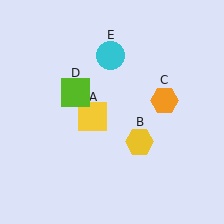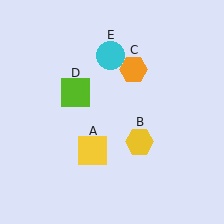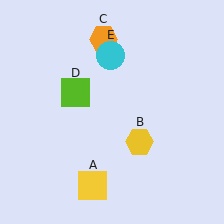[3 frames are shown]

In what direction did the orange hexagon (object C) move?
The orange hexagon (object C) moved up and to the left.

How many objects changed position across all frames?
2 objects changed position: yellow square (object A), orange hexagon (object C).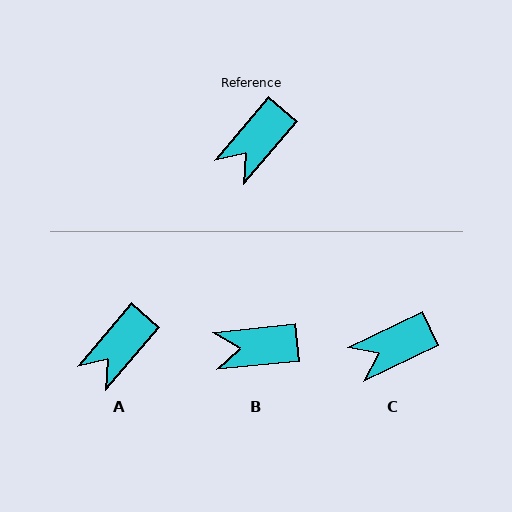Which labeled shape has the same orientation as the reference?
A.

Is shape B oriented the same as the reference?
No, it is off by about 44 degrees.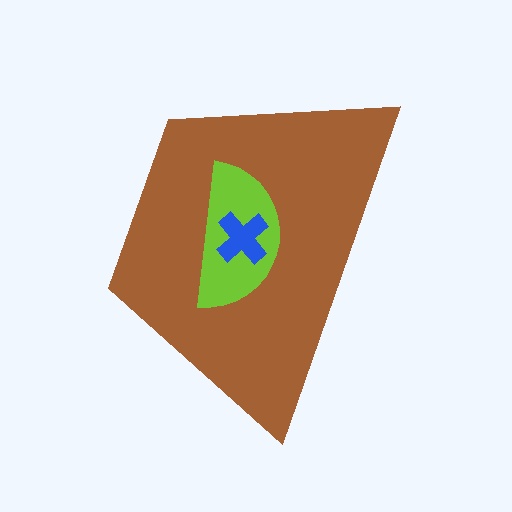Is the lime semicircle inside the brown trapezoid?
Yes.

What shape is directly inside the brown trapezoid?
The lime semicircle.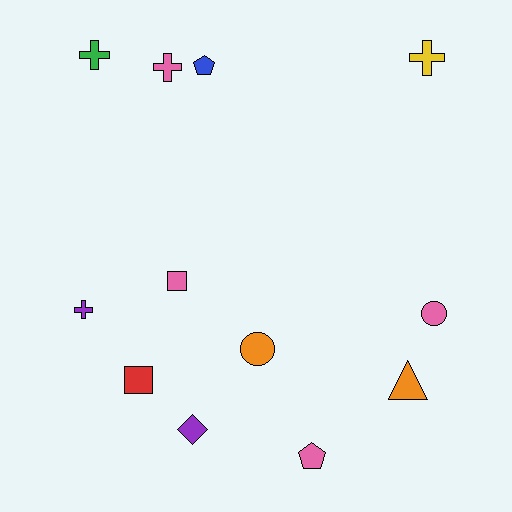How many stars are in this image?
There are no stars.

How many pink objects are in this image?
There are 4 pink objects.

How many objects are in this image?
There are 12 objects.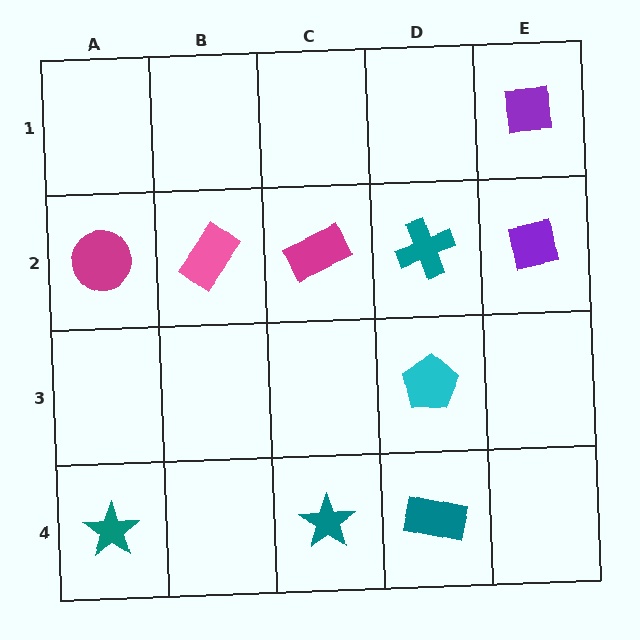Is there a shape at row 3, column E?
No, that cell is empty.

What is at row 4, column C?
A teal star.